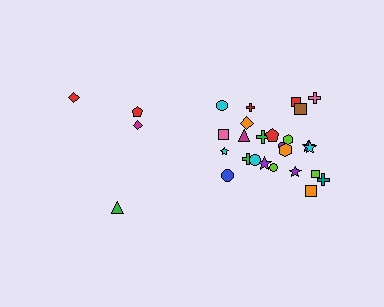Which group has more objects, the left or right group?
The right group.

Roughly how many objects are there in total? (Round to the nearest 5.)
Roughly 30 objects in total.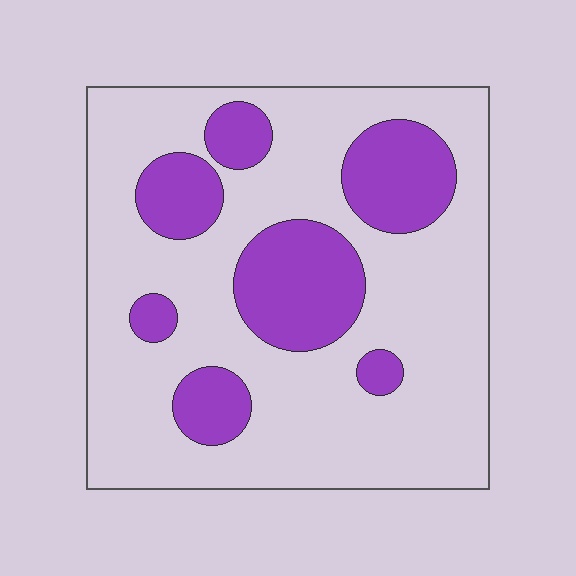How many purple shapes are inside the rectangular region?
7.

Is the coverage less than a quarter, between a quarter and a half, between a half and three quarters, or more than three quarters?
Between a quarter and a half.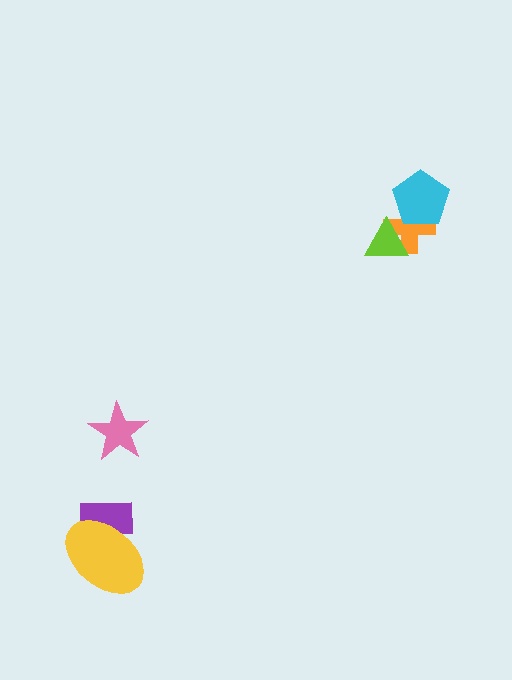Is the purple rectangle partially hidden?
Yes, it is partially covered by another shape.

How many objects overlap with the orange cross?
2 objects overlap with the orange cross.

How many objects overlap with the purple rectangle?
1 object overlaps with the purple rectangle.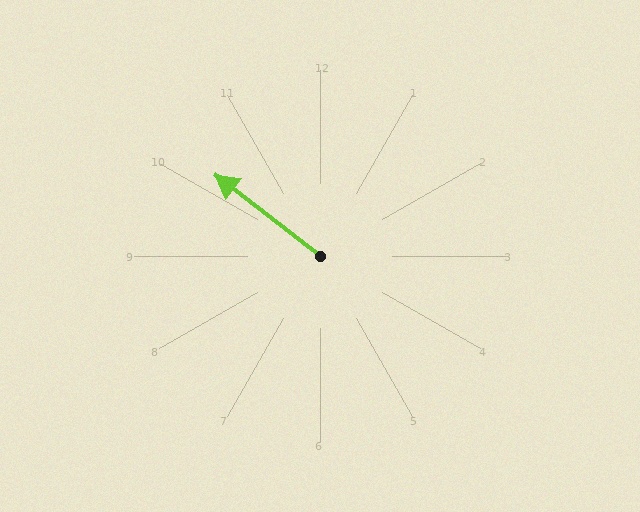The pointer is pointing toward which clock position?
Roughly 10 o'clock.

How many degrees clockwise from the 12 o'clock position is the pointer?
Approximately 308 degrees.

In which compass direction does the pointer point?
Northwest.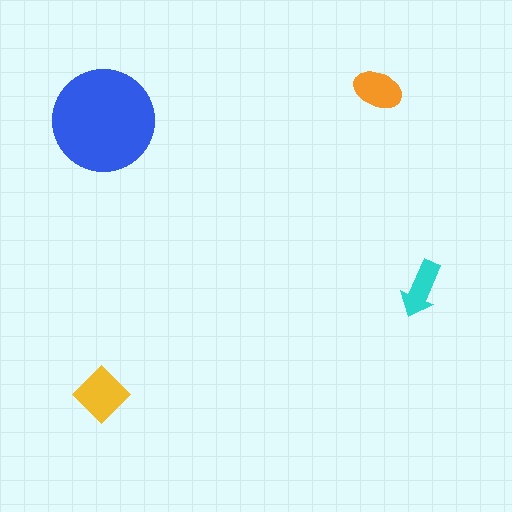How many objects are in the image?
There are 4 objects in the image.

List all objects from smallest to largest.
The cyan arrow, the orange ellipse, the yellow diamond, the blue circle.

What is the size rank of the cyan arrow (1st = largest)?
4th.